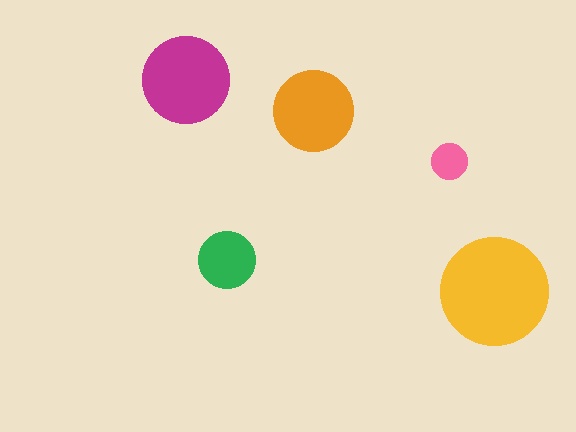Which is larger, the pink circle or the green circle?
The green one.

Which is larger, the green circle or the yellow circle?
The yellow one.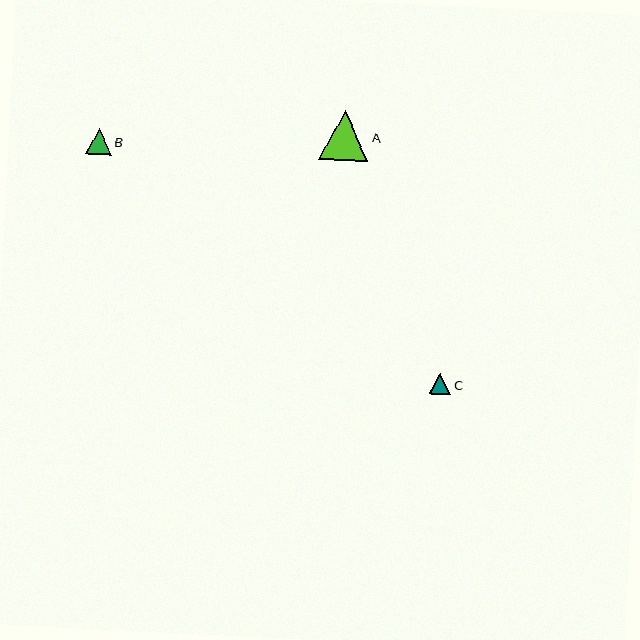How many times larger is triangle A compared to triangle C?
Triangle A is approximately 2.4 times the size of triangle C.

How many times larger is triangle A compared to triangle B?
Triangle A is approximately 1.9 times the size of triangle B.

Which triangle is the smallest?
Triangle C is the smallest with a size of approximately 21 pixels.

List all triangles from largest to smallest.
From largest to smallest: A, B, C.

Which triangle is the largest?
Triangle A is the largest with a size of approximately 50 pixels.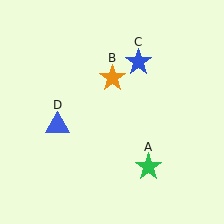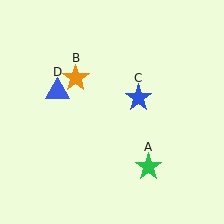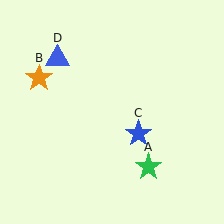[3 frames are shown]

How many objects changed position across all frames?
3 objects changed position: orange star (object B), blue star (object C), blue triangle (object D).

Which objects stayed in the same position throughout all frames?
Green star (object A) remained stationary.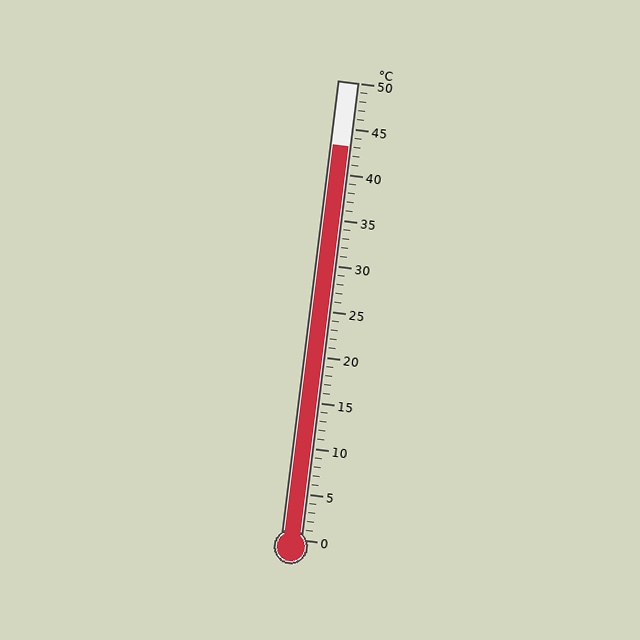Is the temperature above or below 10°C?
The temperature is above 10°C.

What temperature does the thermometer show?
The thermometer shows approximately 43°C.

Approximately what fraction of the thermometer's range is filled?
The thermometer is filled to approximately 85% of its range.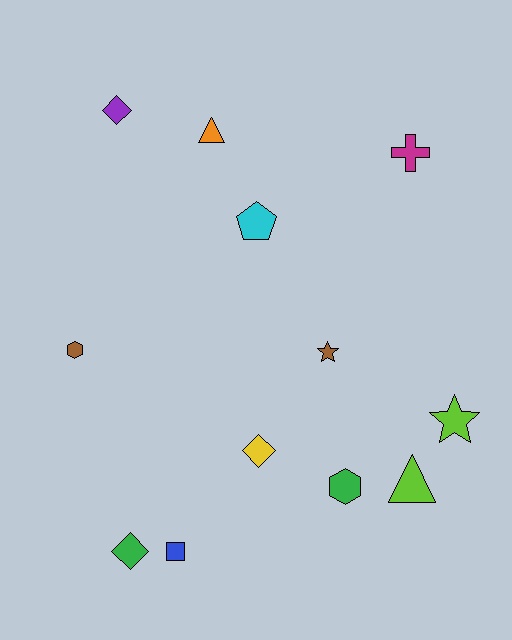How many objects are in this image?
There are 12 objects.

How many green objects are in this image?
There are 2 green objects.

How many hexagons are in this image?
There are 2 hexagons.